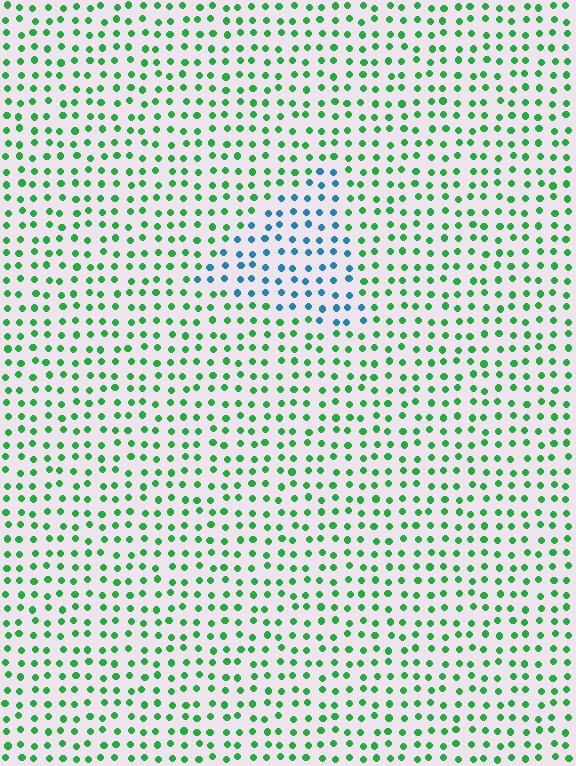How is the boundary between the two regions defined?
The boundary is defined purely by a slight shift in hue (about 66 degrees). Spacing, size, and orientation are identical on both sides.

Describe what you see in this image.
The image is filled with small green elements in a uniform arrangement. A triangle-shaped region is visible where the elements are tinted to a slightly different hue, forming a subtle color boundary.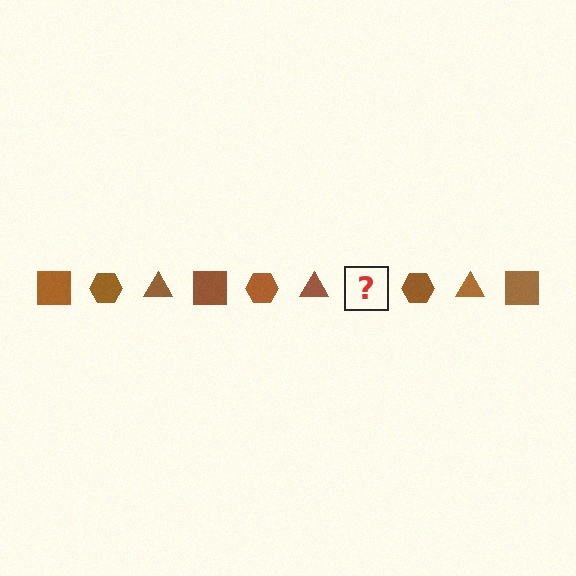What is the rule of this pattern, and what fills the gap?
The rule is that the pattern cycles through square, hexagon, triangle shapes in brown. The gap should be filled with a brown square.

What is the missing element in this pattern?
The missing element is a brown square.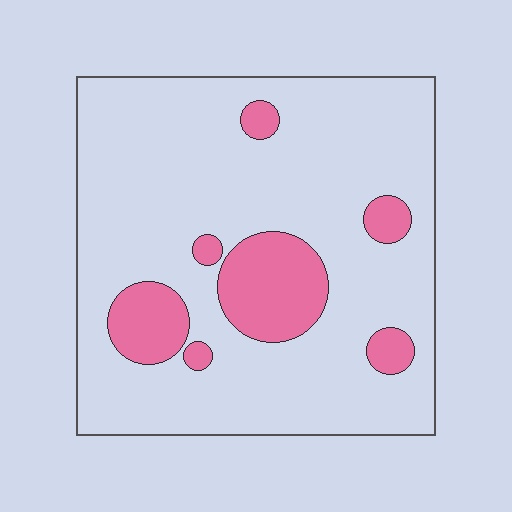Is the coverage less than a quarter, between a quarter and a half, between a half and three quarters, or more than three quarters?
Less than a quarter.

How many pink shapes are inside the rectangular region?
7.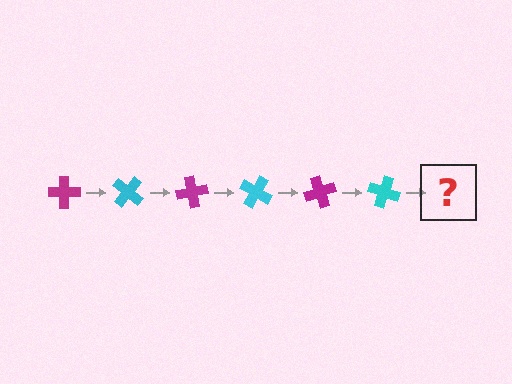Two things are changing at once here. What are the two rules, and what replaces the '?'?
The two rules are that it rotates 40 degrees each step and the color cycles through magenta and cyan. The '?' should be a magenta cross, rotated 240 degrees from the start.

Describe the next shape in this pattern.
It should be a magenta cross, rotated 240 degrees from the start.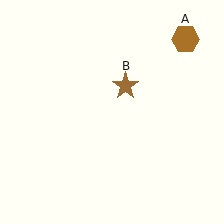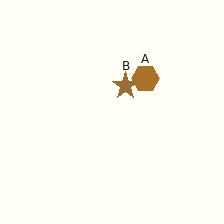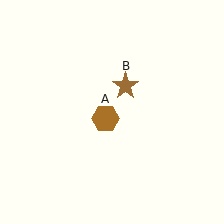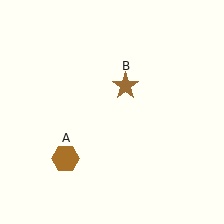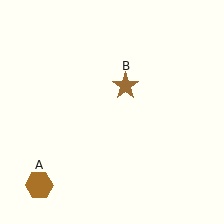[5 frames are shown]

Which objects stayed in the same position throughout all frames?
Brown star (object B) remained stationary.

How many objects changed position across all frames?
1 object changed position: brown hexagon (object A).